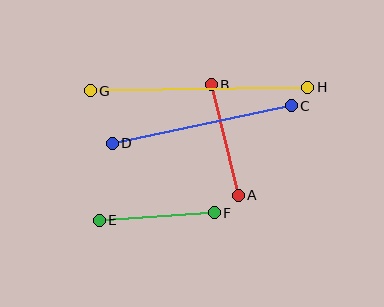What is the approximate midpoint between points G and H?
The midpoint is at approximately (199, 89) pixels.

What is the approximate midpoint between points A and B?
The midpoint is at approximately (225, 140) pixels.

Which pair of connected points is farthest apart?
Points G and H are farthest apart.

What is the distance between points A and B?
The distance is approximately 114 pixels.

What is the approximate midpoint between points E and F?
The midpoint is at approximately (157, 217) pixels.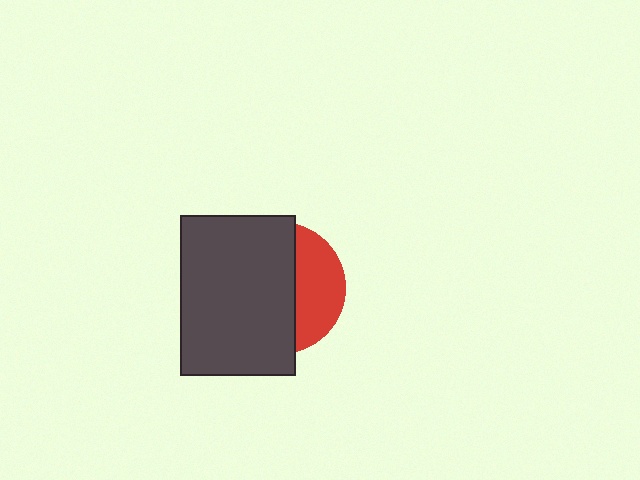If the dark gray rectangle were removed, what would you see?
You would see the complete red circle.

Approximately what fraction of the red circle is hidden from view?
Roughly 65% of the red circle is hidden behind the dark gray rectangle.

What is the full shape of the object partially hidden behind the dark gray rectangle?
The partially hidden object is a red circle.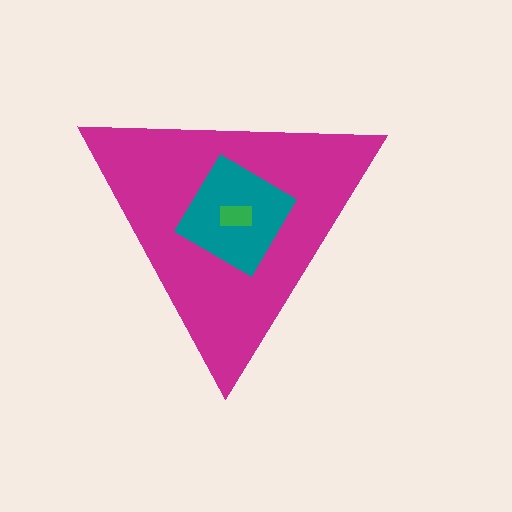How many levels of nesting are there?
3.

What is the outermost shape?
The magenta triangle.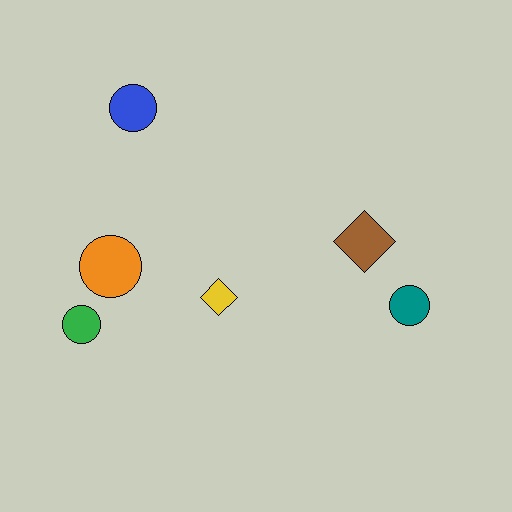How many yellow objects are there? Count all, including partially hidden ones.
There is 1 yellow object.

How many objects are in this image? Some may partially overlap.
There are 6 objects.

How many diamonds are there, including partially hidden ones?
There are 2 diamonds.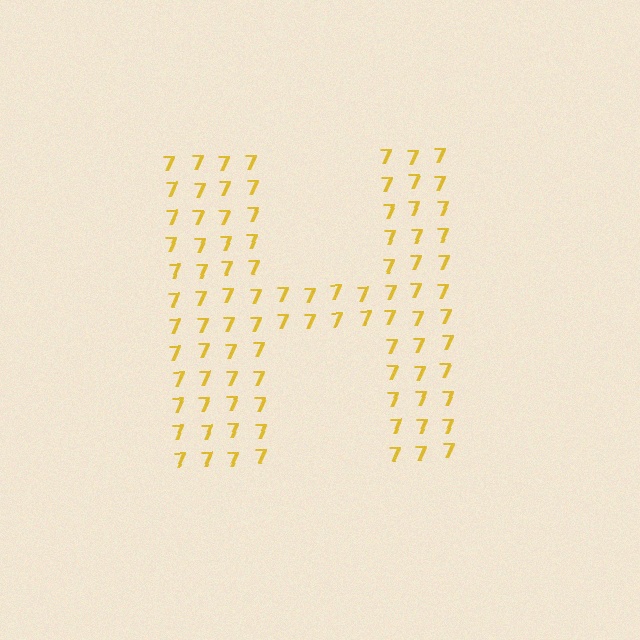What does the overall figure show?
The overall figure shows the letter H.